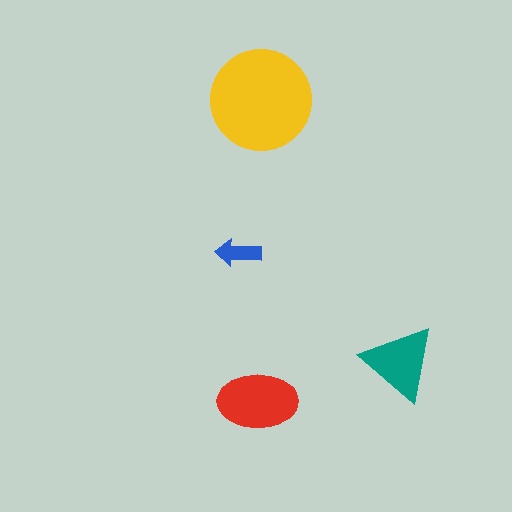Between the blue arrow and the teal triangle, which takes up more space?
The teal triangle.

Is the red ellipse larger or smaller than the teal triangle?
Larger.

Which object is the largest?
The yellow circle.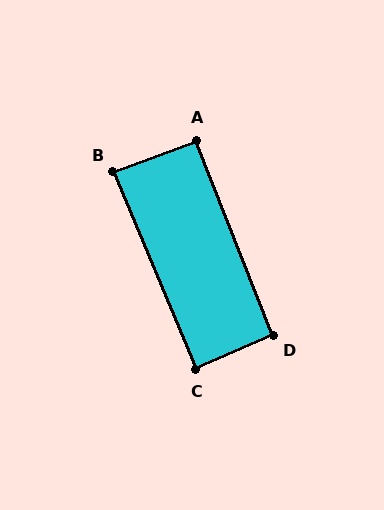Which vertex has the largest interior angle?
D, at approximately 92 degrees.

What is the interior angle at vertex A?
Approximately 91 degrees (approximately right).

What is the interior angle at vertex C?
Approximately 89 degrees (approximately right).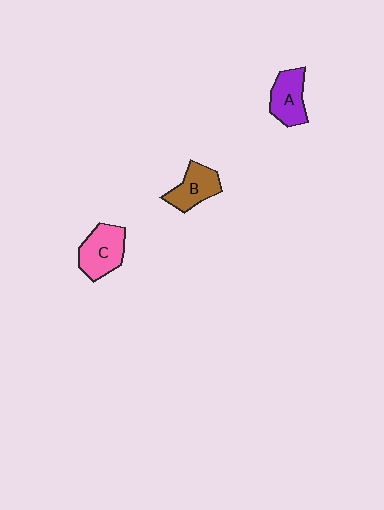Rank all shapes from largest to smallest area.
From largest to smallest: C (pink), A (purple), B (brown).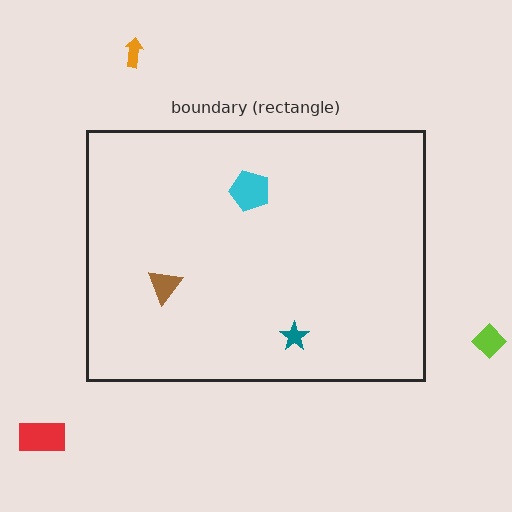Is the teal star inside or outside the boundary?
Inside.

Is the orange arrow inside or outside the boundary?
Outside.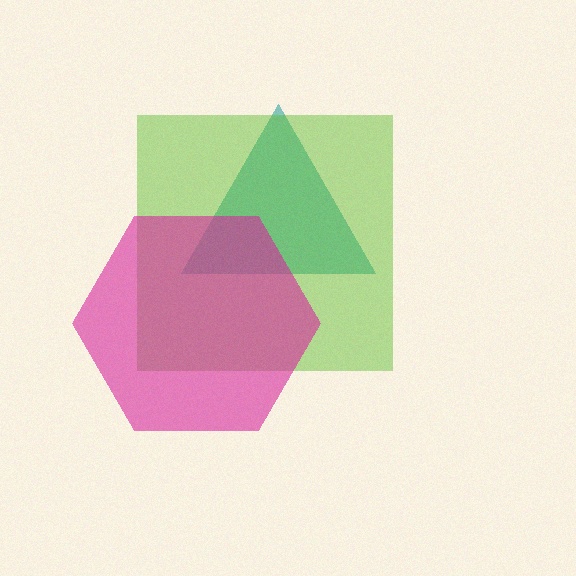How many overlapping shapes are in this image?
There are 3 overlapping shapes in the image.